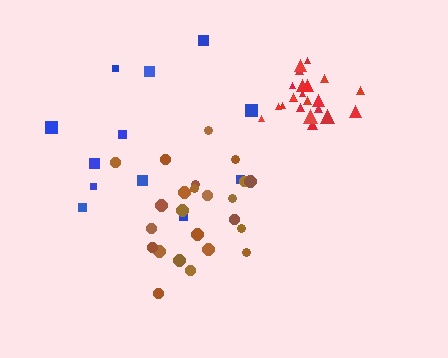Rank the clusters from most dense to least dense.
red, brown, blue.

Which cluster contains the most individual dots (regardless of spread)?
Brown (24).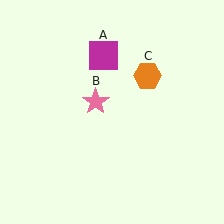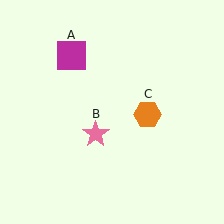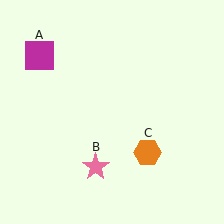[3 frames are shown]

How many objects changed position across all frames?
3 objects changed position: magenta square (object A), pink star (object B), orange hexagon (object C).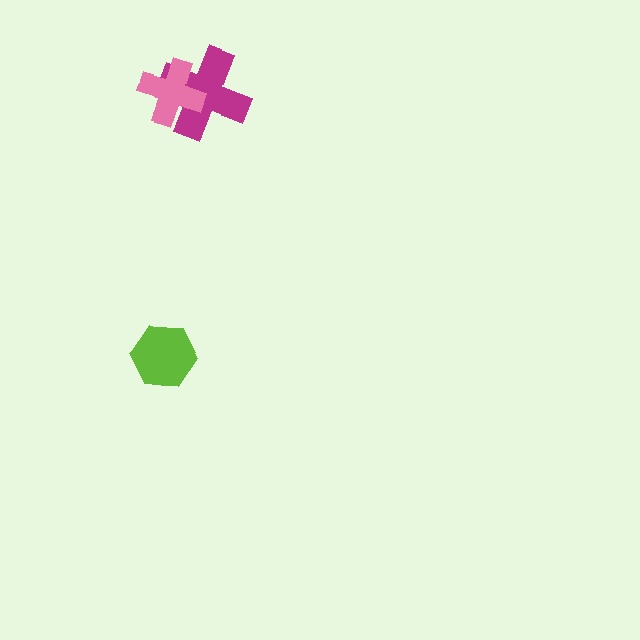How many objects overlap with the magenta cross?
1 object overlaps with the magenta cross.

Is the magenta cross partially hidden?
Yes, it is partially covered by another shape.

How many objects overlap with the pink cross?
1 object overlaps with the pink cross.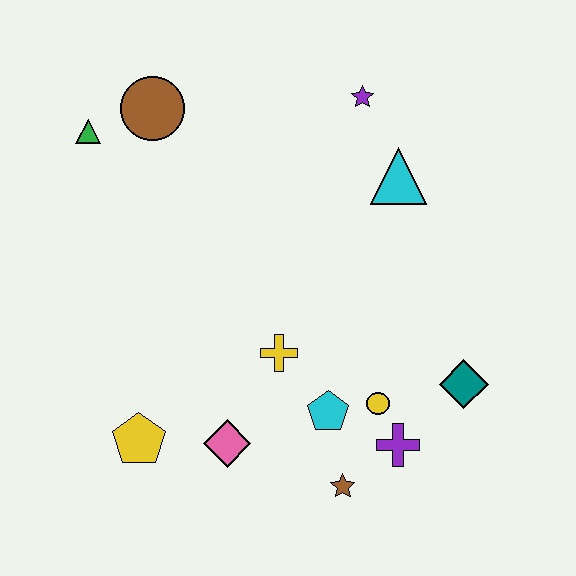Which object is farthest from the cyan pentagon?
The green triangle is farthest from the cyan pentagon.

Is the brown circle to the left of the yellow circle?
Yes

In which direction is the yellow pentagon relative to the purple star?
The yellow pentagon is below the purple star.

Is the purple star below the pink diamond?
No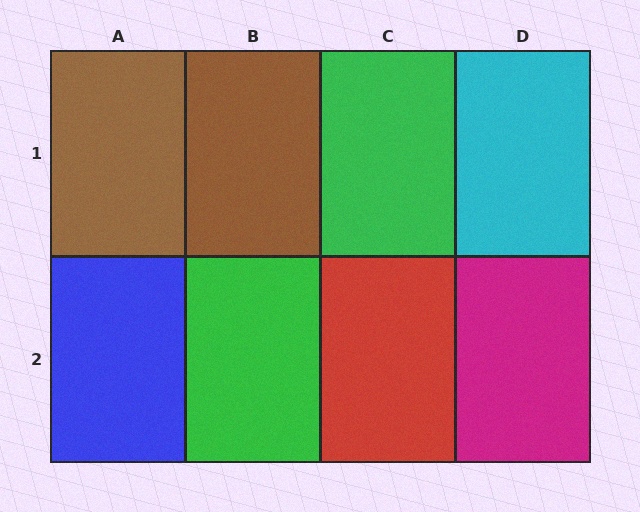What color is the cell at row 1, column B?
Brown.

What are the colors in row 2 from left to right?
Blue, green, red, magenta.